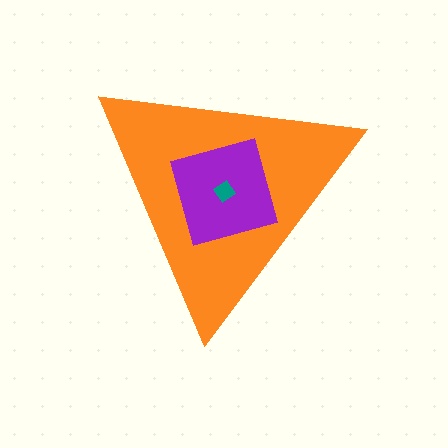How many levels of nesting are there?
3.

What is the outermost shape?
The orange triangle.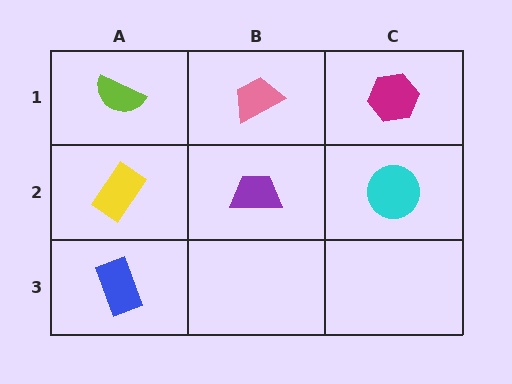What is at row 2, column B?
A purple trapezoid.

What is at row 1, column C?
A magenta hexagon.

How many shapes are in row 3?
1 shape.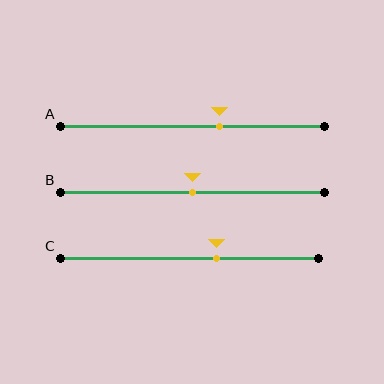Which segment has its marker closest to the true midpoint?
Segment B has its marker closest to the true midpoint.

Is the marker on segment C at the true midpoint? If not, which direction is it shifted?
No, the marker on segment C is shifted to the right by about 11% of the segment length.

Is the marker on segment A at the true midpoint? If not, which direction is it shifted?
No, the marker on segment A is shifted to the right by about 10% of the segment length.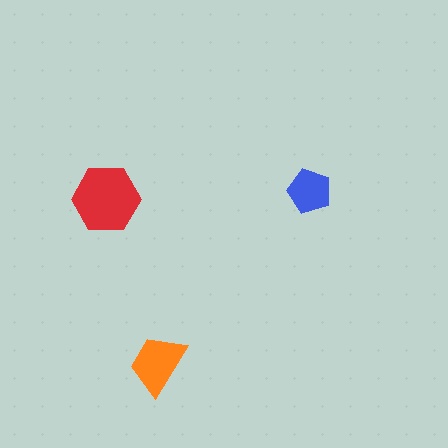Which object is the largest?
The red hexagon.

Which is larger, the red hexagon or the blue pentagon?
The red hexagon.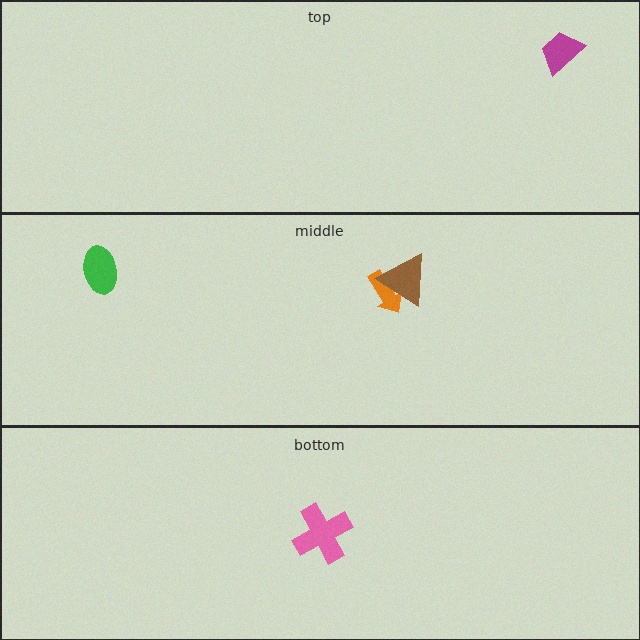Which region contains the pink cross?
The bottom region.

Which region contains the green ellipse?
The middle region.